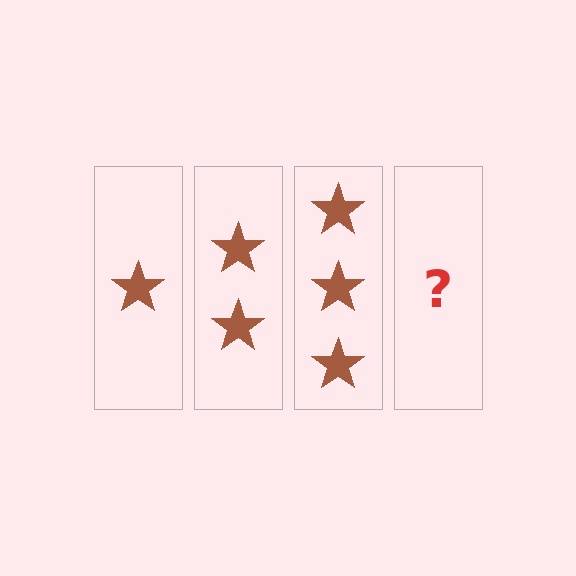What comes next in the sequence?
The next element should be 4 stars.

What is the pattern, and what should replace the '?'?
The pattern is that each step adds one more star. The '?' should be 4 stars.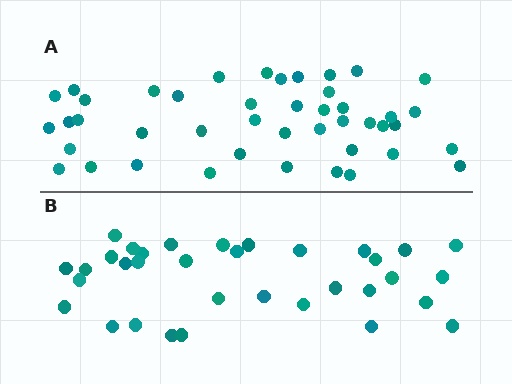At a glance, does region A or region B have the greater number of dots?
Region A (the top region) has more dots.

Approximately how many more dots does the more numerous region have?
Region A has roughly 10 or so more dots than region B.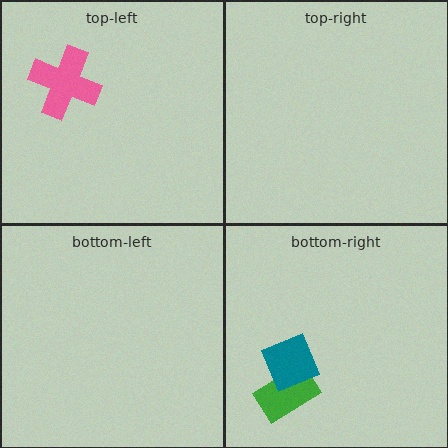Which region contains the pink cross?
The top-left region.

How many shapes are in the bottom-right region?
2.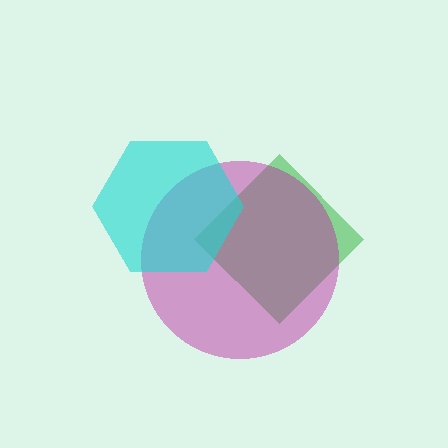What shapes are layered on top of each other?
The layered shapes are: a green diamond, a magenta circle, a cyan hexagon.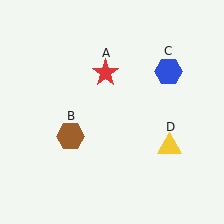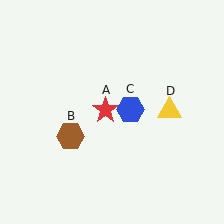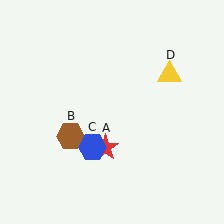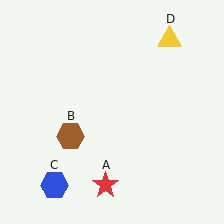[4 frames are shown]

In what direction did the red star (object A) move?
The red star (object A) moved down.